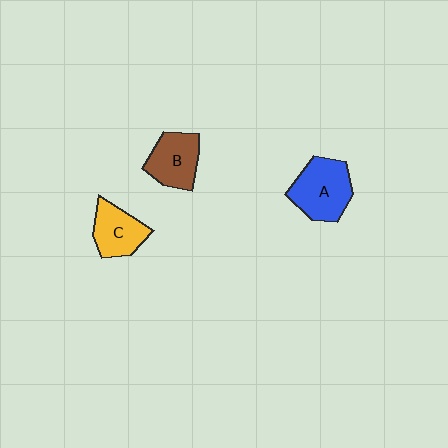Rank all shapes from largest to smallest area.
From largest to smallest: A (blue), B (brown), C (yellow).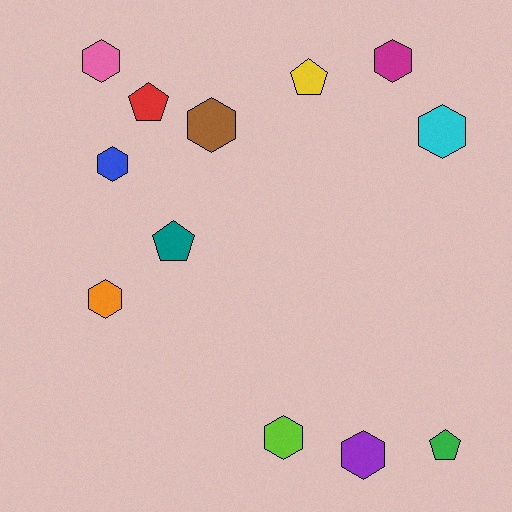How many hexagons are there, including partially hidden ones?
There are 8 hexagons.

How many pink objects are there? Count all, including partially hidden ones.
There is 1 pink object.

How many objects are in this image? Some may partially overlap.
There are 12 objects.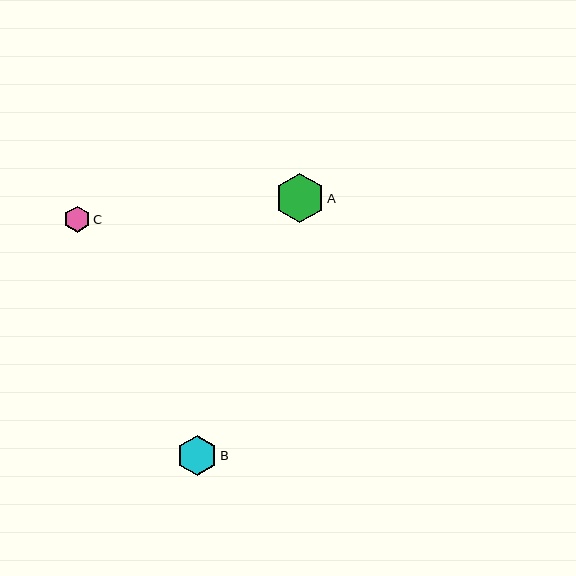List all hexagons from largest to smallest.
From largest to smallest: A, B, C.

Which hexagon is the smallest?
Hexagon C is the smallest with a size of approximately 26 pixels.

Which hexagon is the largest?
Hexagon A is the largest with a size of approximately 49 pixels.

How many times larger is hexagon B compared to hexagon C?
Hexagon B is approximately 1.5 times the size of hexagon C.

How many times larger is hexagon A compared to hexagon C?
Hexagon A is approximately 1.9 times the size of hexagon C.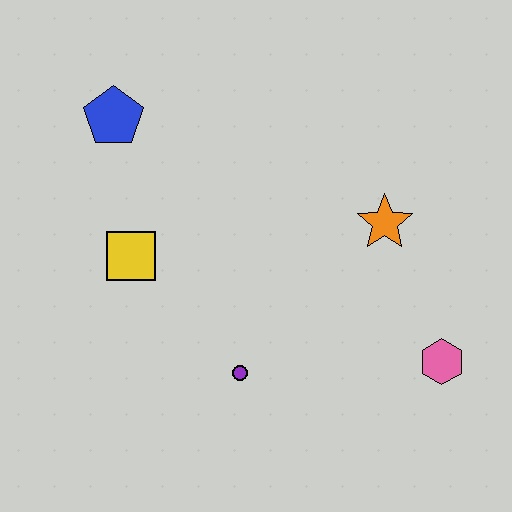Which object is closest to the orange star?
The pink hexagon is closest to the orange star.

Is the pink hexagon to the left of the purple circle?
No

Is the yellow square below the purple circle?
No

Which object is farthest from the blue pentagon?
The pink hexagon is farthest from the blue pentagon.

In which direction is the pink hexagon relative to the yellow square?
The pink hexagon is to the right of the yellow square.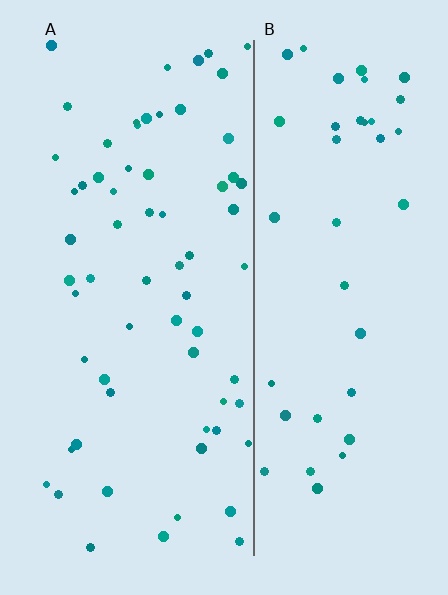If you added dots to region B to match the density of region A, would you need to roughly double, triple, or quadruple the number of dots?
Approximately double.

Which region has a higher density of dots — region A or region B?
A (the left).